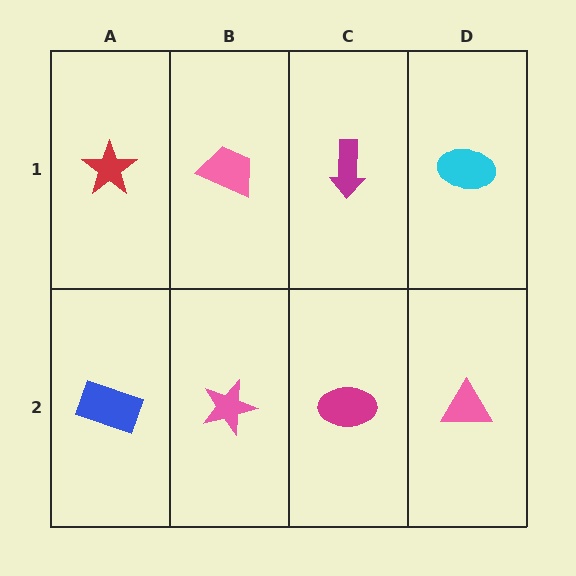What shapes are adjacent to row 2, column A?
A red star (row 1, column A), a pink star (row 2, column B).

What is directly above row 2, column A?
A red star.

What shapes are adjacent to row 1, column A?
A blue rectangle (row 2, column A), a pink trapezoid (row 1, column B).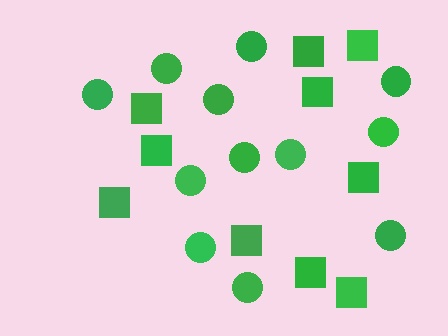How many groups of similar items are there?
There are 2 groups: one group of circles (12) and one group of squares (10).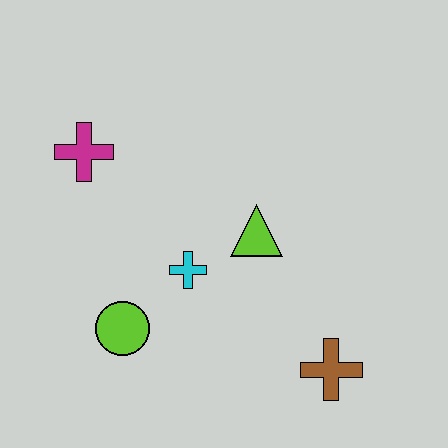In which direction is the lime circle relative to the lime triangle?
The lime circle is to the left of the lime triangle.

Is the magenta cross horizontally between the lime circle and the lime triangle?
No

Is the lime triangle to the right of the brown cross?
No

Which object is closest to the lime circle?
The cyan cross is closest to the lime circle.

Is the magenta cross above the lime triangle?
Yes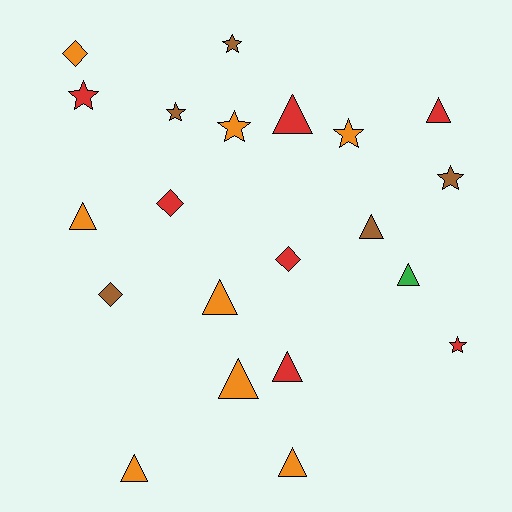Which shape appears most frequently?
Triangle, with 10 objects.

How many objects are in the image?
There are 21 objects.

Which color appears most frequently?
Orange, with 8 objects.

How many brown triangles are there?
There is 1 brown triangle.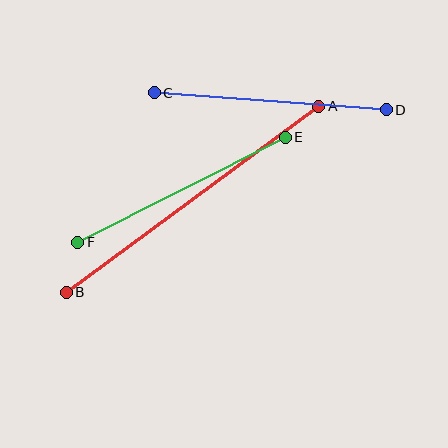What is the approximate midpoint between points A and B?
The midpoint is at approximately (192, 199) pixels.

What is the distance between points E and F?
The distance is approximately 233 pixels.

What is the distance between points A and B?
The distance is approximately 314 pixels.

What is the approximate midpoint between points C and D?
The midpoint is at approximately (270, 101) pixels.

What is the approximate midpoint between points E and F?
The midpoint is at approximately (181, 190) pixels.